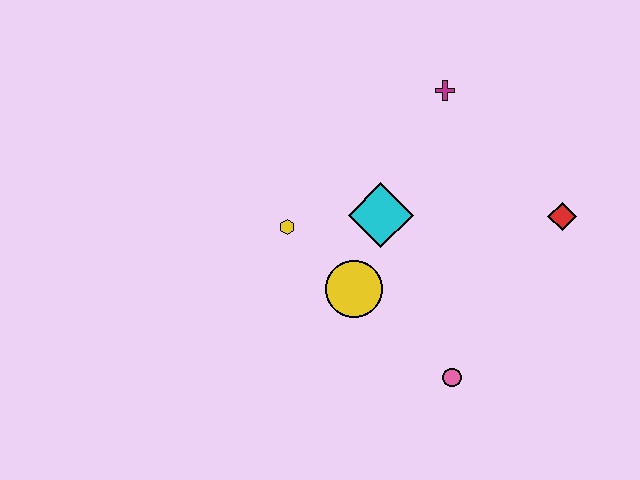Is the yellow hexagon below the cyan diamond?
Yes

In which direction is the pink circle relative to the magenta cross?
The pink circle is below the magenta cross.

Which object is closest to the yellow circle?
The cyan diamond is closest to the yellow circle.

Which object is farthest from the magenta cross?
The pink circle is farthest from the magenta cross.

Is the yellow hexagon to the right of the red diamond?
No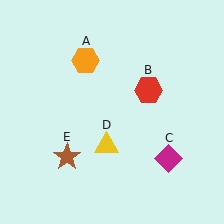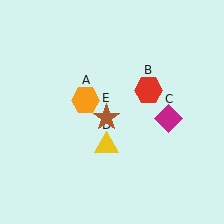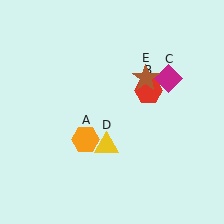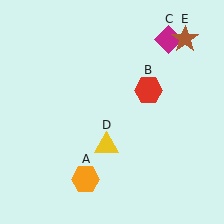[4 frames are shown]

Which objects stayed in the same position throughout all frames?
Red hexagon (object B) and yellow triangle (object D) remained stationary.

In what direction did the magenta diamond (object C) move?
The magenta diamond (object C) moved up.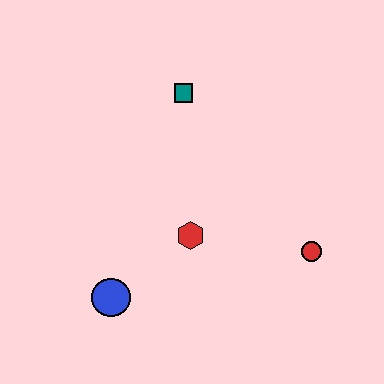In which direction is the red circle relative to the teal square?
The red circle is below the teal square.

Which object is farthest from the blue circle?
The teal square is farthest from the blue circle.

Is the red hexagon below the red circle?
No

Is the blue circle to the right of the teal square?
No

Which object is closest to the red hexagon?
The blue circle is closest to the red hexagon.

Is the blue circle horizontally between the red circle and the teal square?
No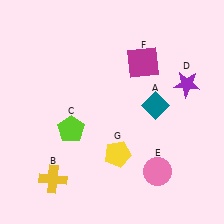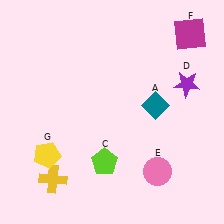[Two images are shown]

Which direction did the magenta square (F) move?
The magenta square (F) moved right.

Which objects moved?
The objects that moved are: the lime pentagon (C), the magenta square (F), the yellow pentagon (G).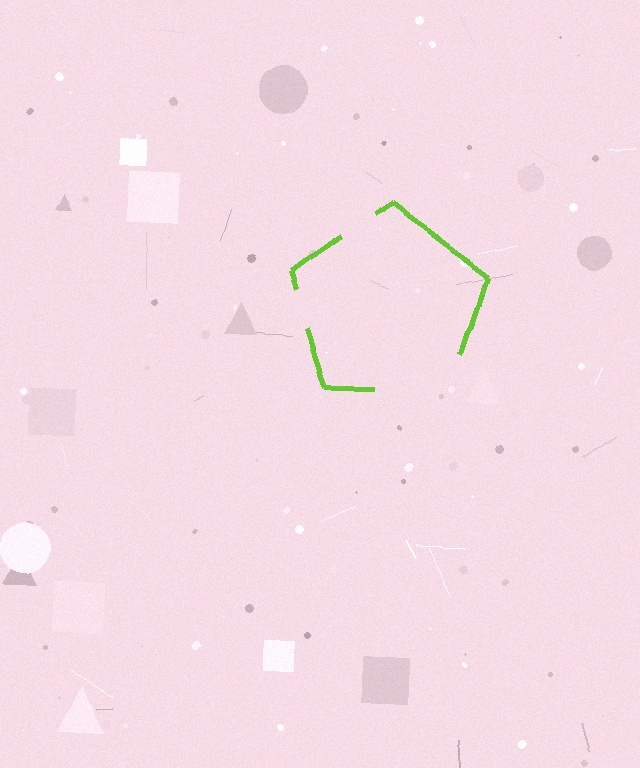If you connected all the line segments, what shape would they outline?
They would outline a pentagon.